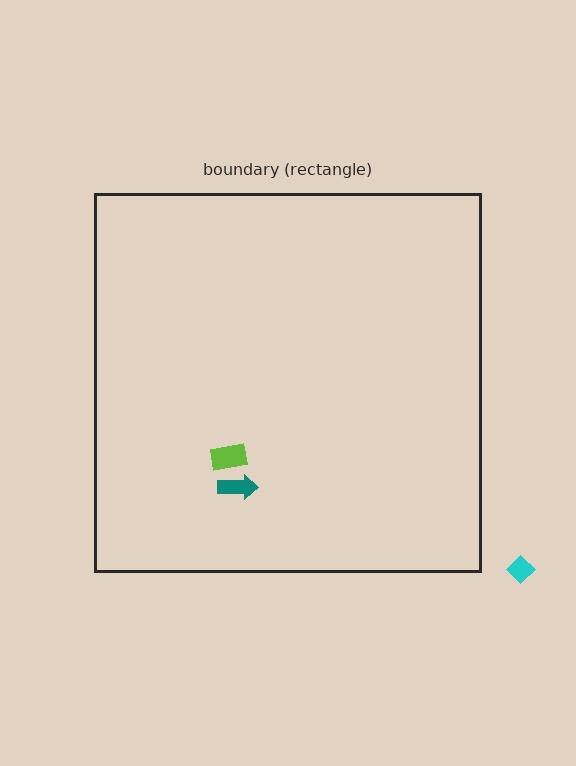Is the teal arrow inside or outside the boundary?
Inside.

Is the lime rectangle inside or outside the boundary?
Inside.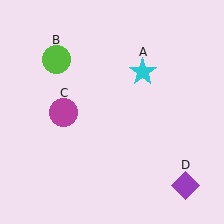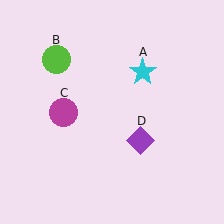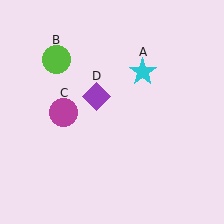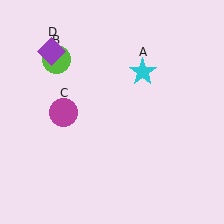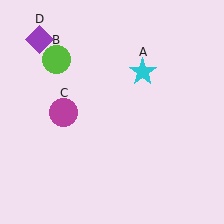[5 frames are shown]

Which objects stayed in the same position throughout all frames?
Cyan star (object A) and lime circle (object B) and magenta circle (object C) remained stationary.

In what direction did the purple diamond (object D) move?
The purple diamond (object D) moved up and to the left.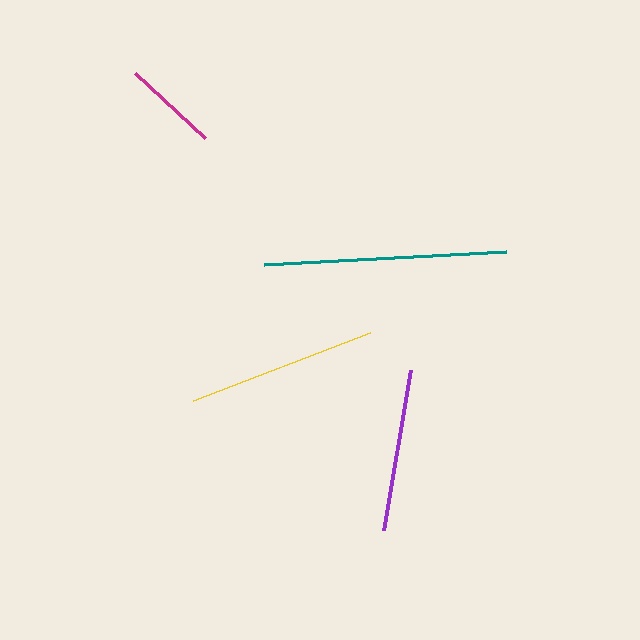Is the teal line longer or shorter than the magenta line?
The teal line is longer than the magenta line.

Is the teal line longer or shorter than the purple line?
The teal line is longer than the purple line.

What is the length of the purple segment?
The purple segment is approximately 162 pixels long.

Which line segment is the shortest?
The magenta line is the shortest at approximately 95 pixels.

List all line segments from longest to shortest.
From longest to shortest: teal, yellow, purple, magenta.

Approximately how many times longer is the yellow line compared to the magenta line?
The yellow line is approximately 2.0 times the length of the magenta line.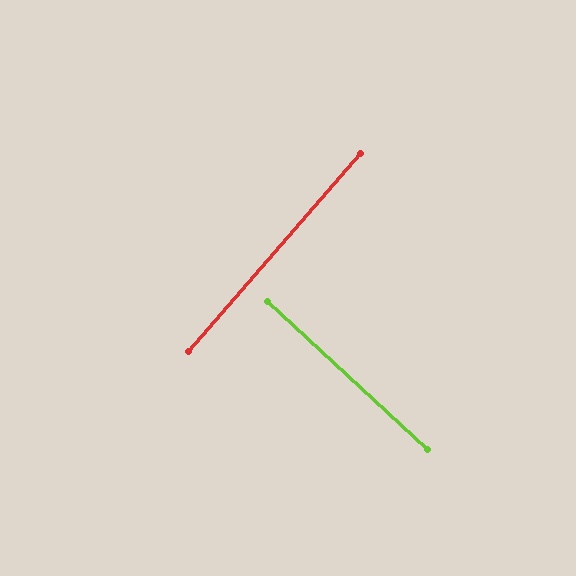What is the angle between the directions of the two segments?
Approximately 88 degrees.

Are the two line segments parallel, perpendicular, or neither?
Perpendicular — they meet at approximately 88°.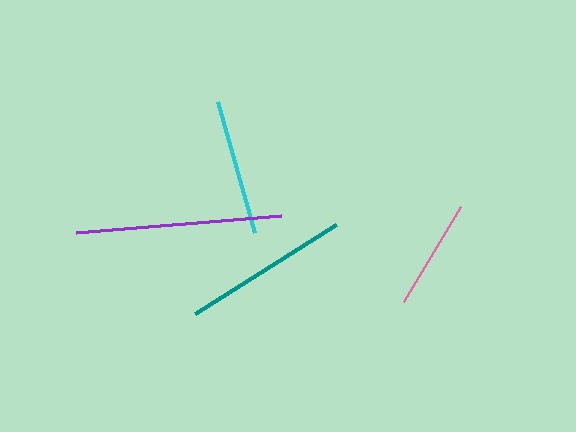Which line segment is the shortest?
The pink line is the shortest at approximately 110 pixels.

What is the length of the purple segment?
The purple segment is approximately 206 pixels long.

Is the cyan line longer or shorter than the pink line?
The cyan line is longer than the pink line.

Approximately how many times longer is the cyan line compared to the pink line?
The cyan line is approximately 1.2 times the length of the pink line.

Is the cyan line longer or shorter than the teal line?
The teal line is longer than the cyan line.